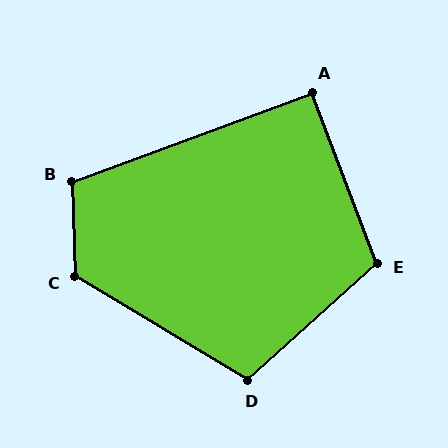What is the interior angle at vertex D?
Approximately 107 degrees (obtuse).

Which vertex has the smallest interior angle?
A, at approximately 91 degrees.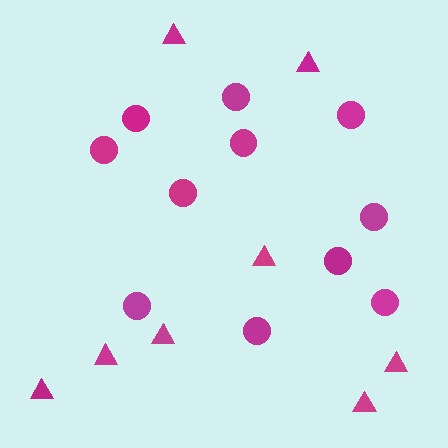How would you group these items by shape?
There are 2 groups: one group of circles (11) and one group of triangles (8).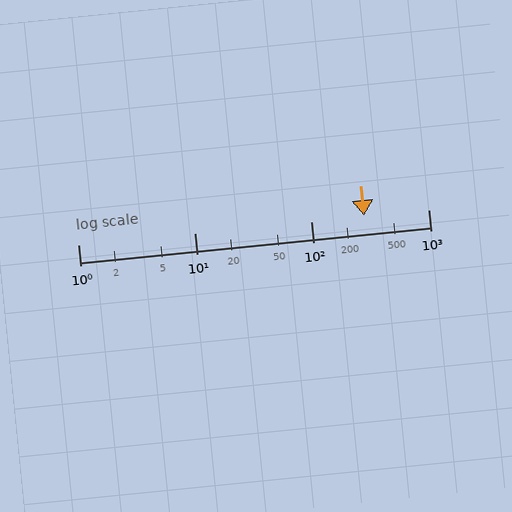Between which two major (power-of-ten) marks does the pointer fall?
The pointer is between 100 and 1000.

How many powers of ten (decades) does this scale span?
The scale spans 3 decades, from 1 to 1000.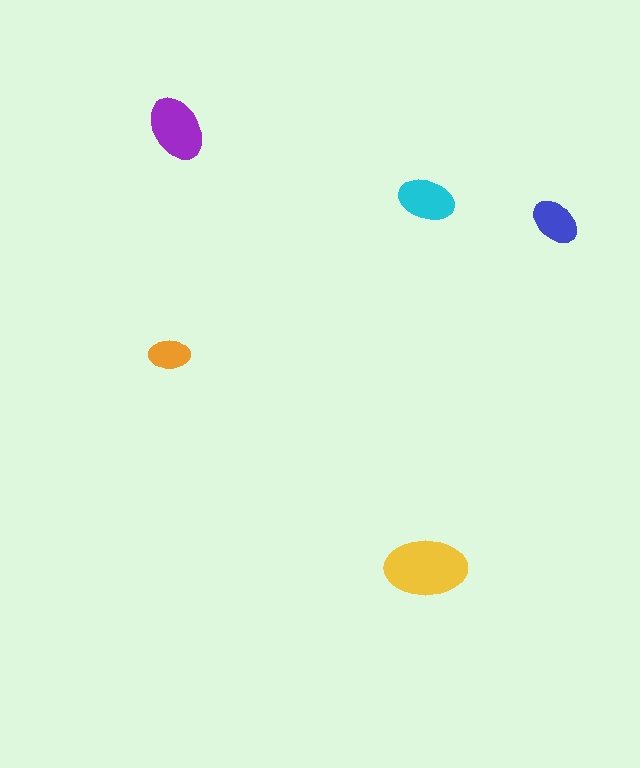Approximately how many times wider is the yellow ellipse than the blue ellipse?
About 1.5 times wider.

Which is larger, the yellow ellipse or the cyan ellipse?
The yellow one.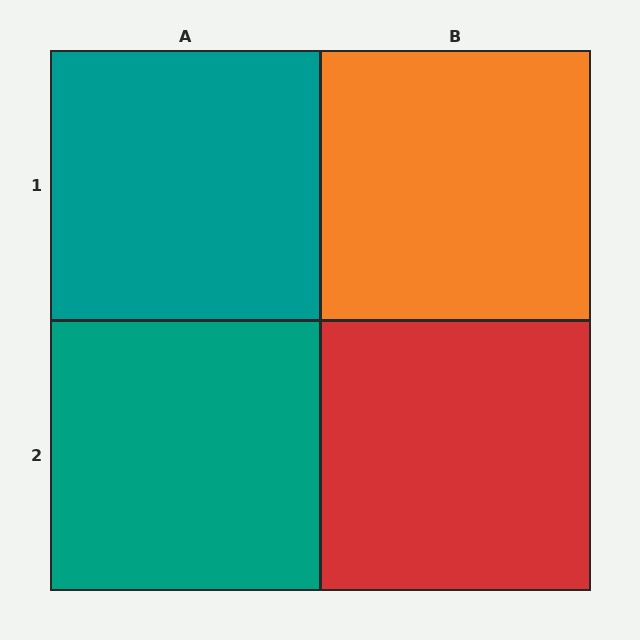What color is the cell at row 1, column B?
Orange.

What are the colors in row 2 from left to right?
Teal, red.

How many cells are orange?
1 cell is orange.